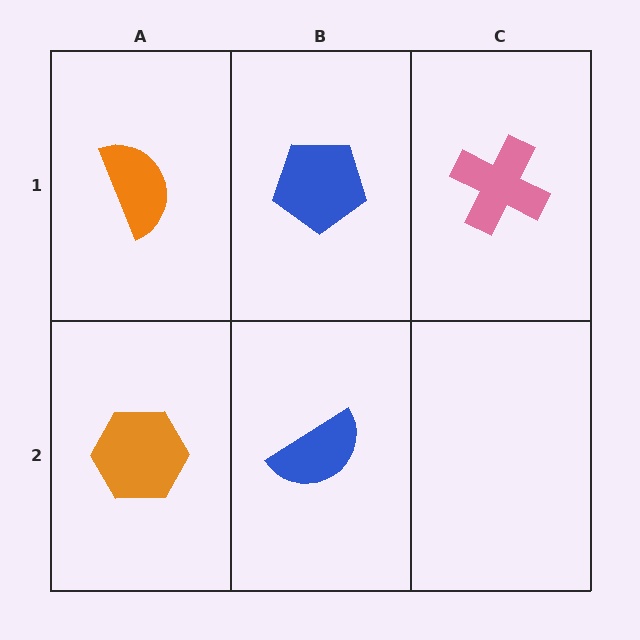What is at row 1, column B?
A blue pentagon.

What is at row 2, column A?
An orange hexagon.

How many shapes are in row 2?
2 shapes.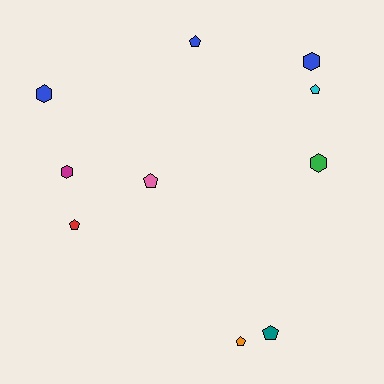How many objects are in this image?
There are 10 objects.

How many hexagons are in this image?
There are 4 hexagons.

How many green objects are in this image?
There is 1 green object.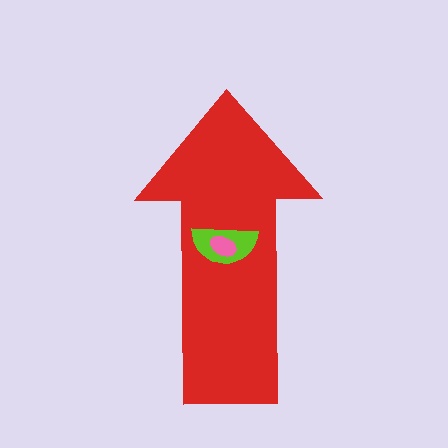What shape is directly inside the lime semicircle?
The pink ellipse.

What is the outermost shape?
The red arrow.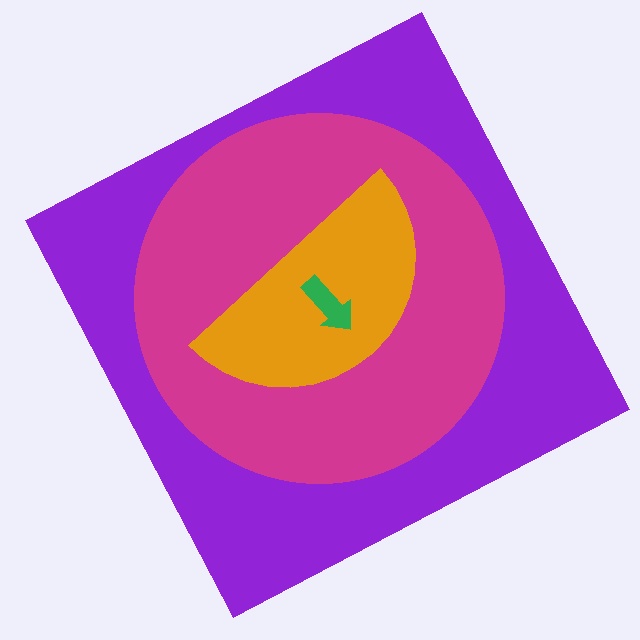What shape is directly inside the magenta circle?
The orange semicircle.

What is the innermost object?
The green arrow.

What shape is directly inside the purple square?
The magenta circle.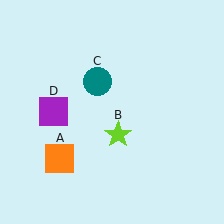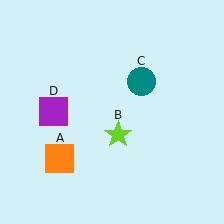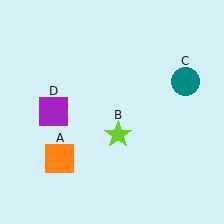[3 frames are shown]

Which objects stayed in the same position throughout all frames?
Orange square (object A) and lime star (object B) and purple square (object D) remained stationary.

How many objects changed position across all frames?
1 object changed position: teal circle (object C).